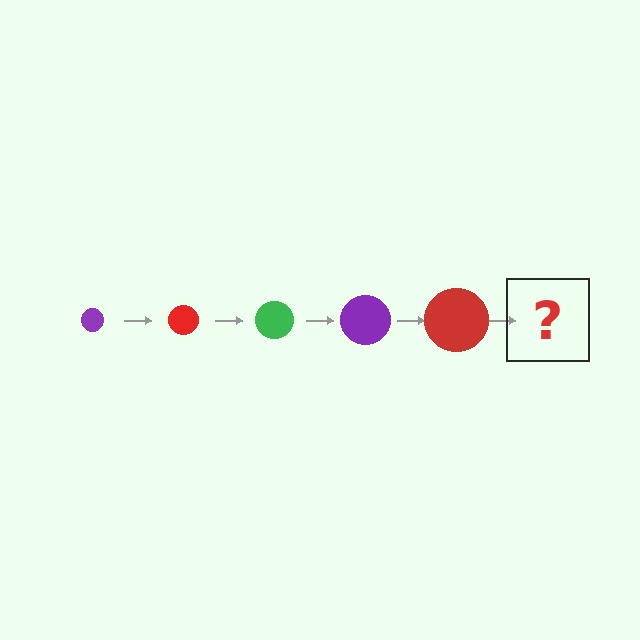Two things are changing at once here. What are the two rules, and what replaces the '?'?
The two rules are that the circle grows larger each step and the color cycles through purple, red, and green. The '?' should be a green circle, larger than the previous one.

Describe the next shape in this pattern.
It should be a green circle, larger than the previous one.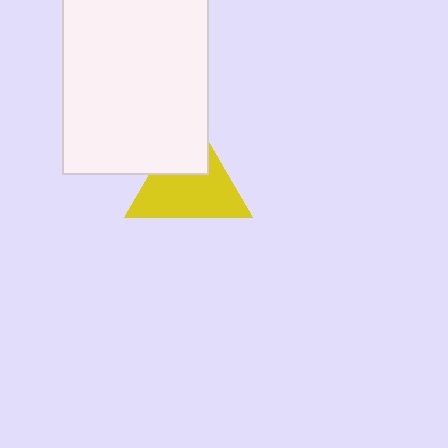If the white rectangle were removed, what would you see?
You would see the complete yellow triangle.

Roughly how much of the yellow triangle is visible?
Most of it is visible (roughly 66%).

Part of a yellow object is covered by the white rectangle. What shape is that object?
It is a triangle.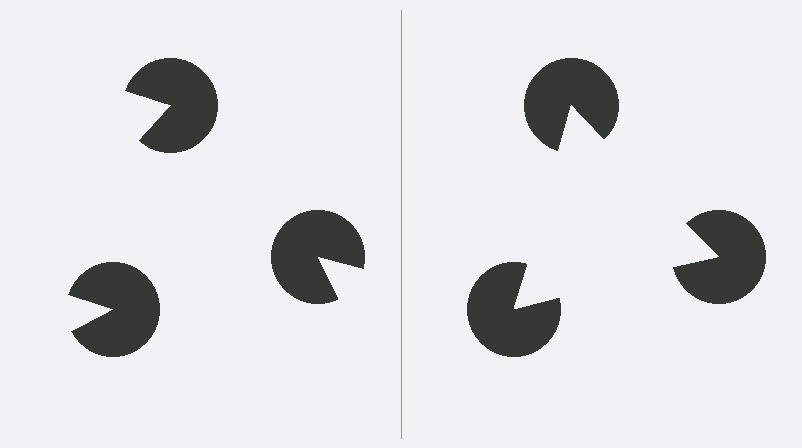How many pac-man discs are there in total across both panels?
6 — 3 on each side.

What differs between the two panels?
The pac-man discs are positioned identically on both sides; only the wedge orientations differ. On the right they align to a triangle; on the left they are misaligned.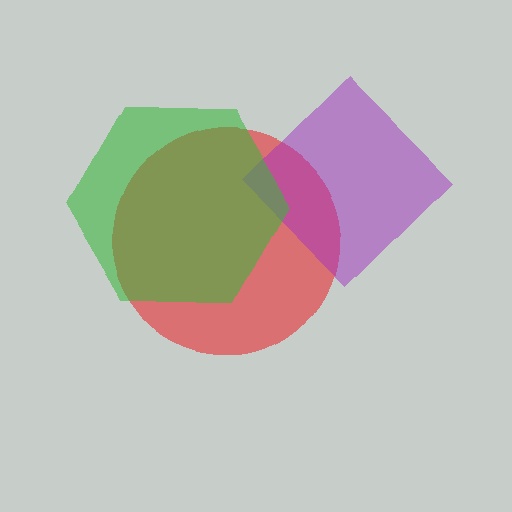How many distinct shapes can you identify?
There are 3 distinct shapes: a red circle, a purple diamond, a green hexagon.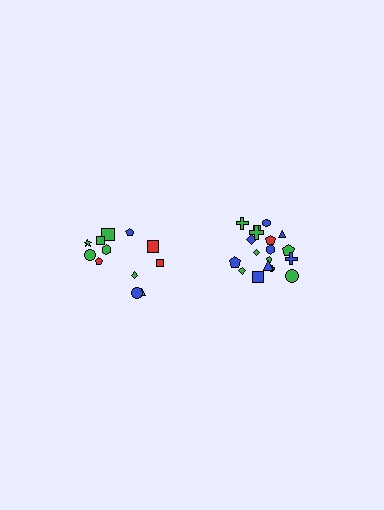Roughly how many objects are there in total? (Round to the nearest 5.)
Roughly 30 objects in total.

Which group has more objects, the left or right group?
The right group.